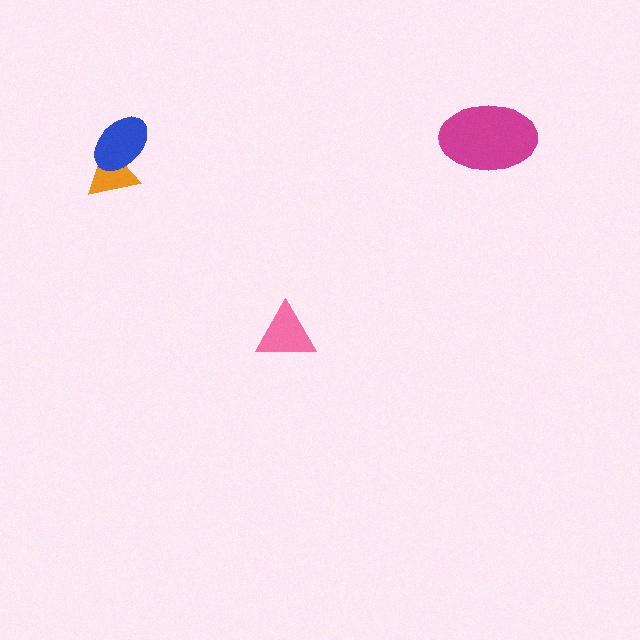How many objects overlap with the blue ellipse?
1 object overlaps with the blue ellipse.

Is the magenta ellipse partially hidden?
No, no other shape covers it.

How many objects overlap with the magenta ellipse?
0 objects overlap with the magenta ellipse.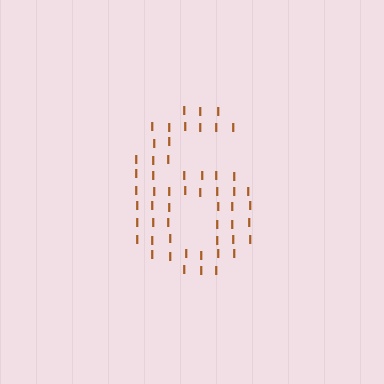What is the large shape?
The large shape is the digit 6.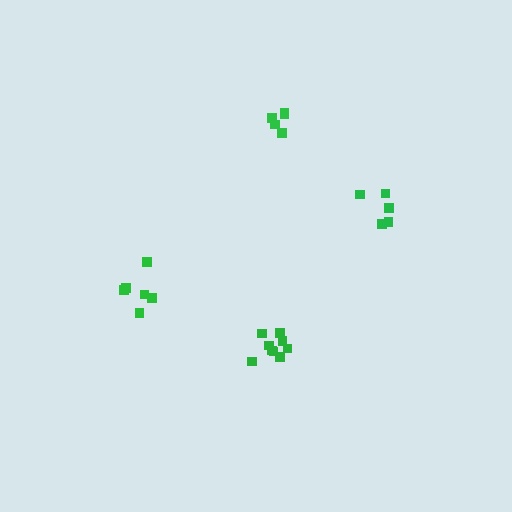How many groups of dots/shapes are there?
There are 4 groups.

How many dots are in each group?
Group 1: 6 dots, Group 2: 5 dots, Group 3: 9 dots, Group 4: 5 dots (25 total).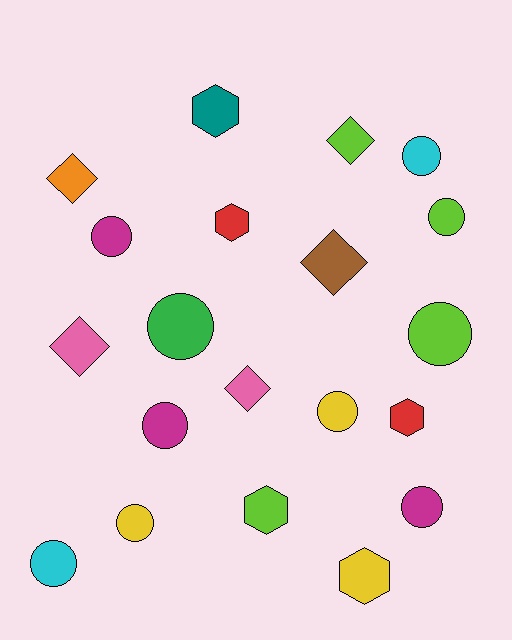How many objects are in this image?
There are 20 objects.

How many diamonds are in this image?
There are 5 diamonds.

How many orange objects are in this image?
There is 1 orange object.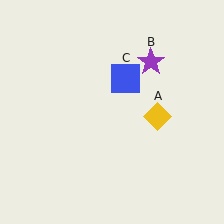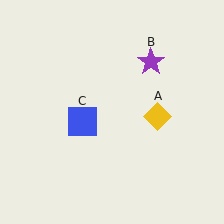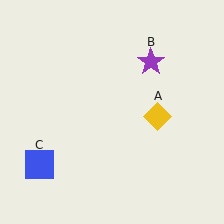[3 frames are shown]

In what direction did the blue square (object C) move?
The blue square (object C) moved down and to the left.